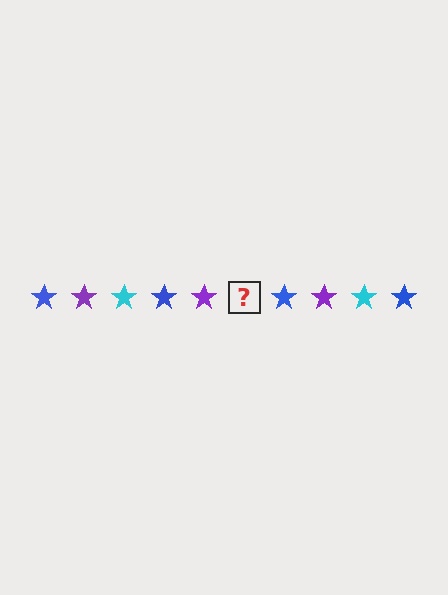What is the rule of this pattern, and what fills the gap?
The rule is that the pattern cycles through blue, purple, cyan stars. The gap should be filled with a cyan star.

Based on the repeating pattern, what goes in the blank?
The blank should be a cyan star.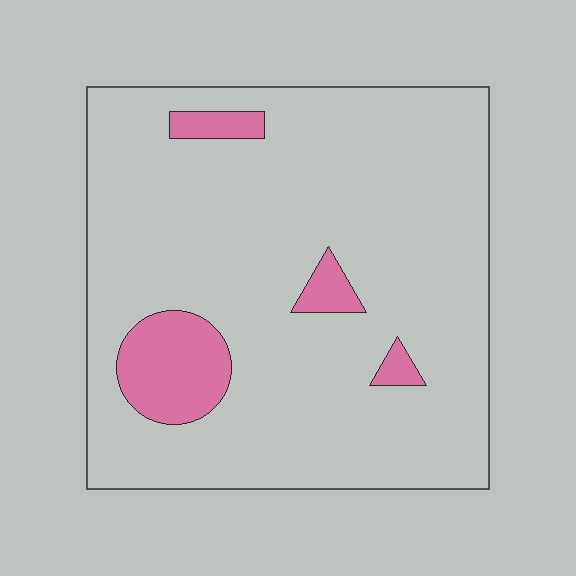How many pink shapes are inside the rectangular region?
4.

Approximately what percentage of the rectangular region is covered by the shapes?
Approximately 10%.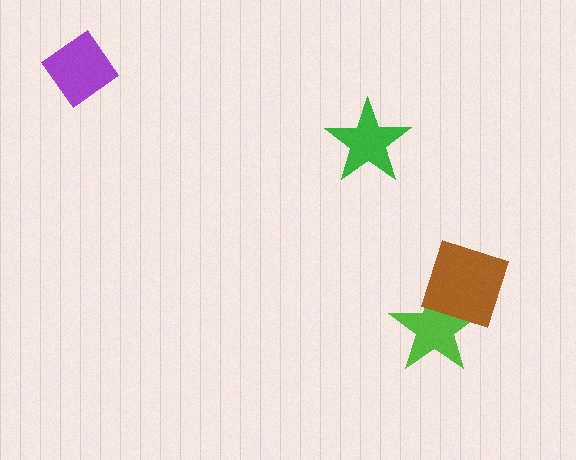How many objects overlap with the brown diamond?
1 object overlaps with the brown diamond.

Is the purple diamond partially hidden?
No, no other shape covers it.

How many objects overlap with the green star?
0 objects overlap with the green star.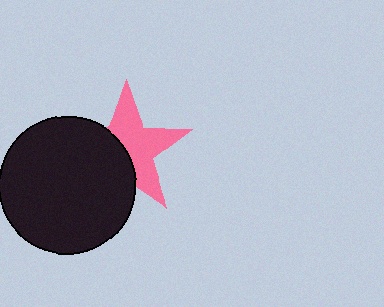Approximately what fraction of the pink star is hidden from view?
Roughly 44% of the pink star is hidden behind the black circle.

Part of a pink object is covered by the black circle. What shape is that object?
It is a star.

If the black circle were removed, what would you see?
You would see the complete pink star.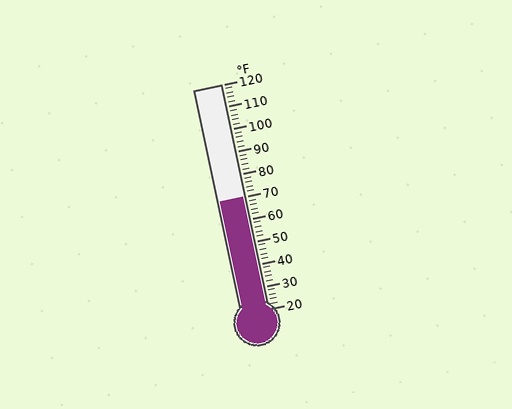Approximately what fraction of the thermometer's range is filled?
The thermometer is filled to approximately 50% of its range.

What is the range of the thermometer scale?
The thermometer scale ranges from 20°F to 120°F.